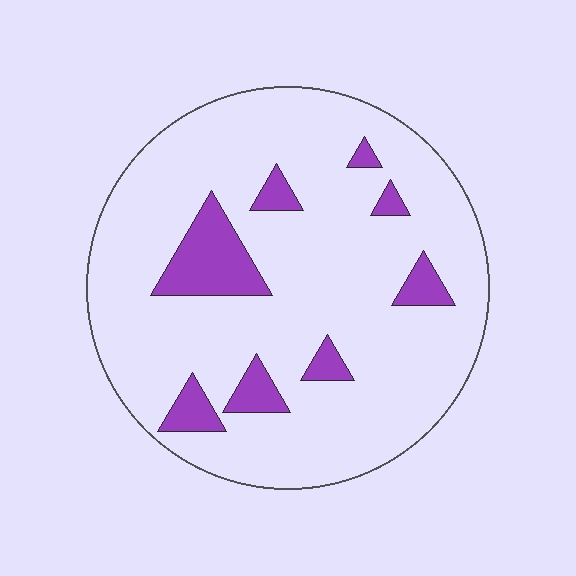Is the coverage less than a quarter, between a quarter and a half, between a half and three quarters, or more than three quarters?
Less than a quarter.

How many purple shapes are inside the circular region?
8.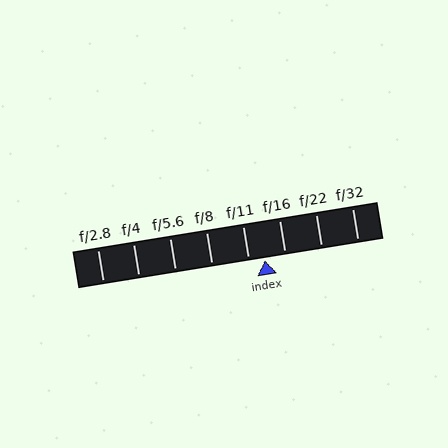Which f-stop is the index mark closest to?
The index mark is closest to f/11.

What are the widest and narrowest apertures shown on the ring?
The widest aperture shown is f/2.8 and the narrowest is f/32.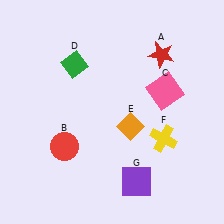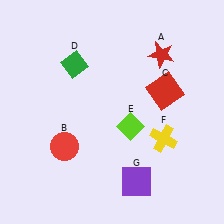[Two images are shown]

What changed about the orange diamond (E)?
In Image 1, E is orange. In Image 2, it changed to lime.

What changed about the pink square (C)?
In Image 1, C is pink. In Image 2, it changed to red.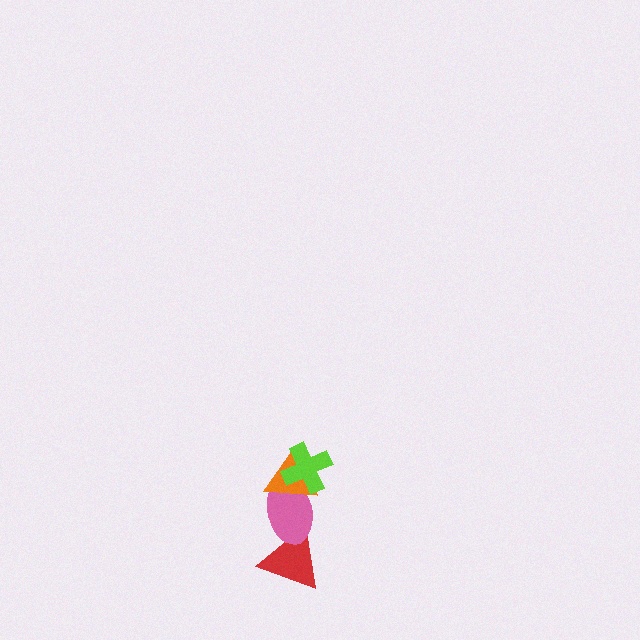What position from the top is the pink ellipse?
The pink ellipse is 3rd from the top.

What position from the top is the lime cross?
The lime cross is 1st from the top.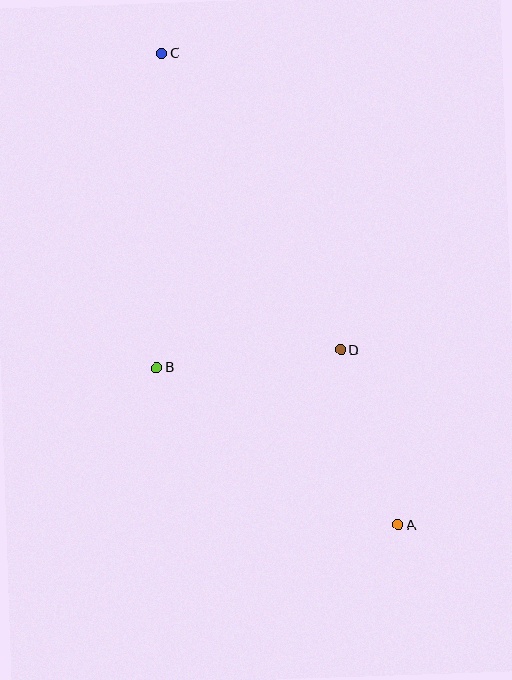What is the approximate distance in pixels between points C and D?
The distance between C and D is approximately 346 pixels.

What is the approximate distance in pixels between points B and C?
The distance between B and C is approximately 314 pixels.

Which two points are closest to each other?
Points A and D are closest to each other.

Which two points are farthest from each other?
Points A and C are farthest from each other.